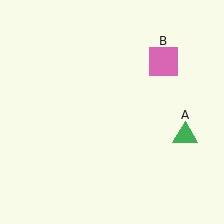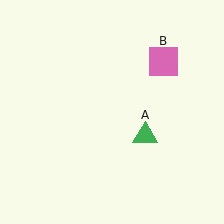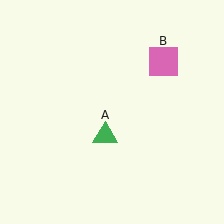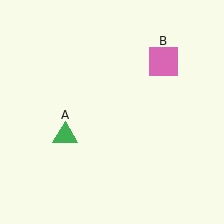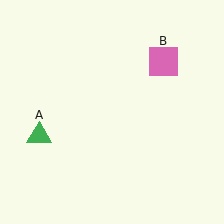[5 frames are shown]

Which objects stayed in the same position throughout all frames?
Pink square (object B) remained stationary.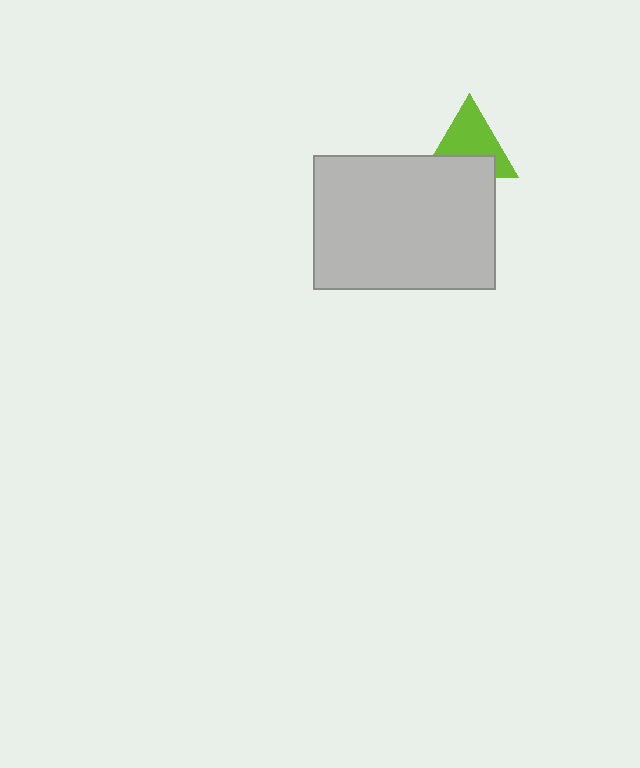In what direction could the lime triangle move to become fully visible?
The lime triangle could move up. That would shift it out from behind the light gray rectangle entirely.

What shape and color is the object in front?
The object in front is a light gray rectangle.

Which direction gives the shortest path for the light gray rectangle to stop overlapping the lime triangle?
Moving down gives the shortest separation.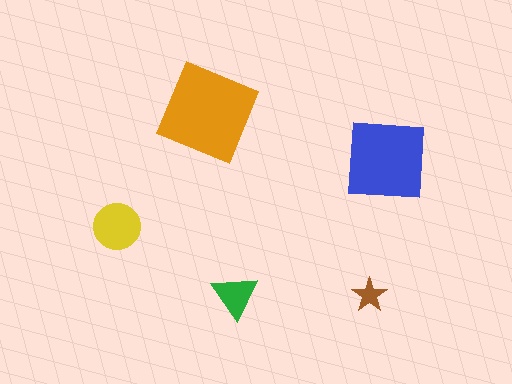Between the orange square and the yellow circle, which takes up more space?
The orange square.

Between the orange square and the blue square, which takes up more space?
The orange square.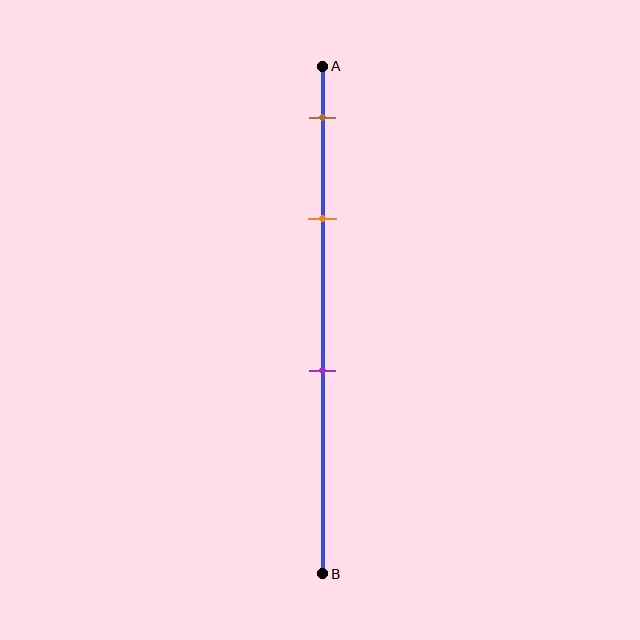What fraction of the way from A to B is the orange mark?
The orange mark is approximately 30% (0.3) of the way from A to B.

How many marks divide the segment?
There are 3 marks dividing the segment.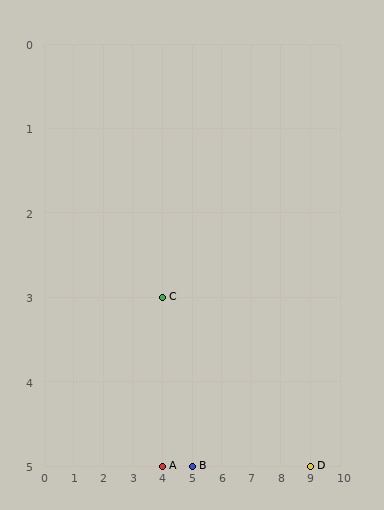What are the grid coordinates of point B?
Point B is at grid coordinates (5, 5).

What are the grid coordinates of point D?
Point D is at grid coordinates (9, 5).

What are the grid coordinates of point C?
Point C is at grid coordinates (4, 3).